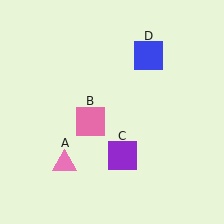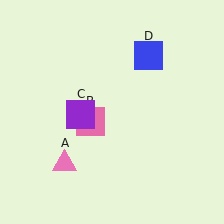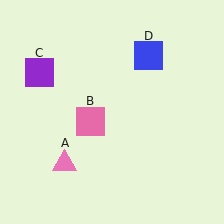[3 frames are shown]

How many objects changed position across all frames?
1 object changed position: purple square (object C).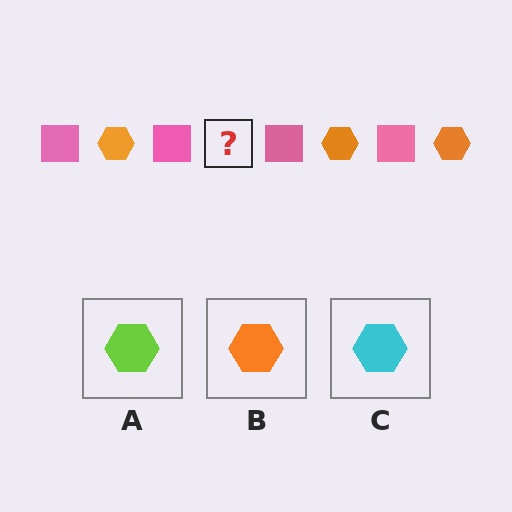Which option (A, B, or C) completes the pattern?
B.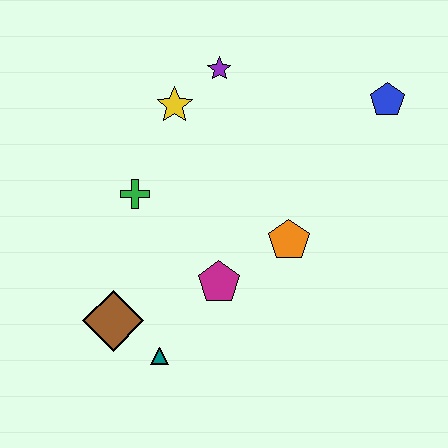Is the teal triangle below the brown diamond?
Yes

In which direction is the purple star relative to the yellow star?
The purple star is to the right of the yellow star.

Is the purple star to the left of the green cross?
No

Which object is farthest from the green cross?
The blue pentagon is farthest from the green cross.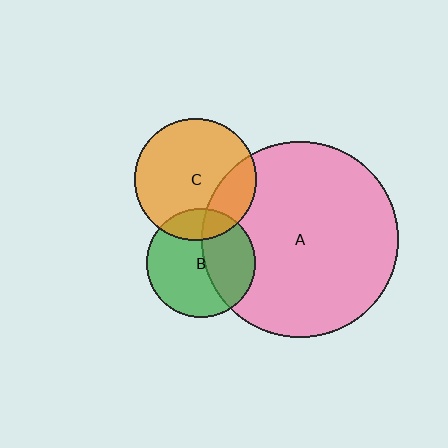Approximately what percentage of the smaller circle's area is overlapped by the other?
Approximately 20%.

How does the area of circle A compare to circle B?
Approximately 3.2 times.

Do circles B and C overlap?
Yes.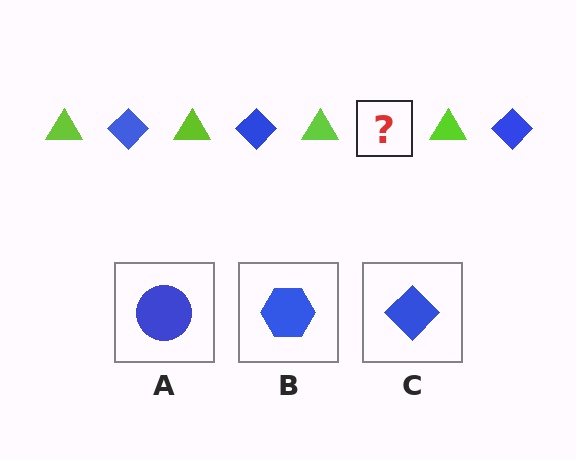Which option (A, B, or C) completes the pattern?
C.